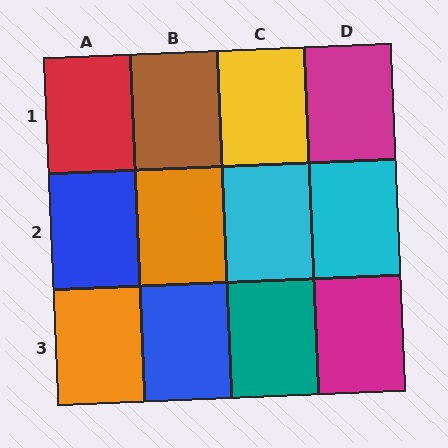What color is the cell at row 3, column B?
Blue.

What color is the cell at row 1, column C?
Yellow.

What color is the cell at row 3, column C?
Teal.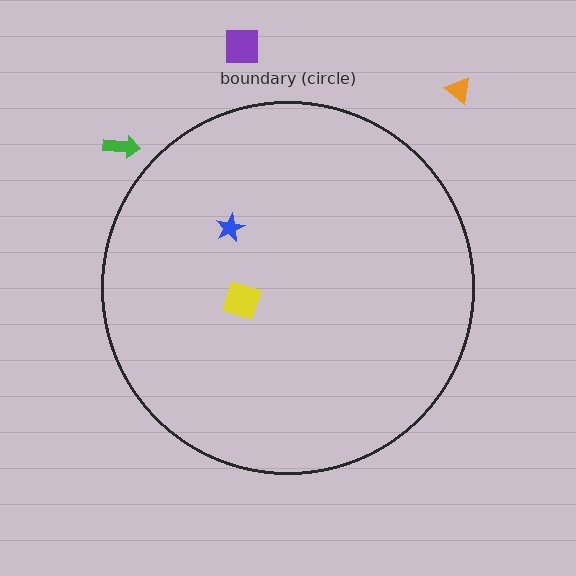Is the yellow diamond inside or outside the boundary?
Inside.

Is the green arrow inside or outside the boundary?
Outside.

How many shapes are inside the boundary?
2 inside, 3 outside.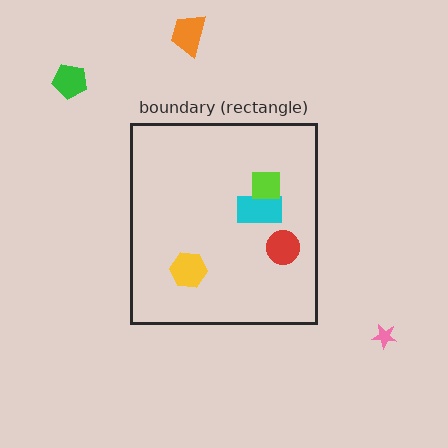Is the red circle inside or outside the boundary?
Inside.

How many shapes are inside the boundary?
4 inside, 3 outside.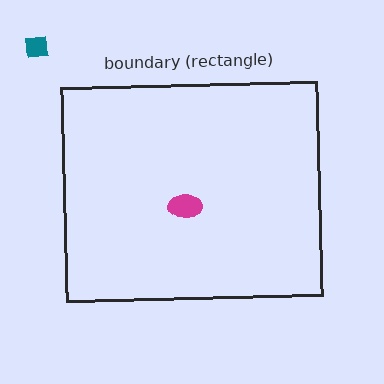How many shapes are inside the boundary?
1 inside, 1 outside.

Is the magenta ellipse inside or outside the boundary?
Inside.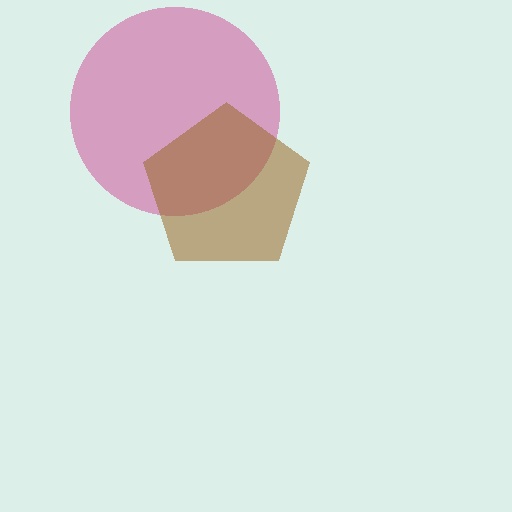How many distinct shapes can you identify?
There are 2 distinct shapes: a magenta circle, a brown pentagon.